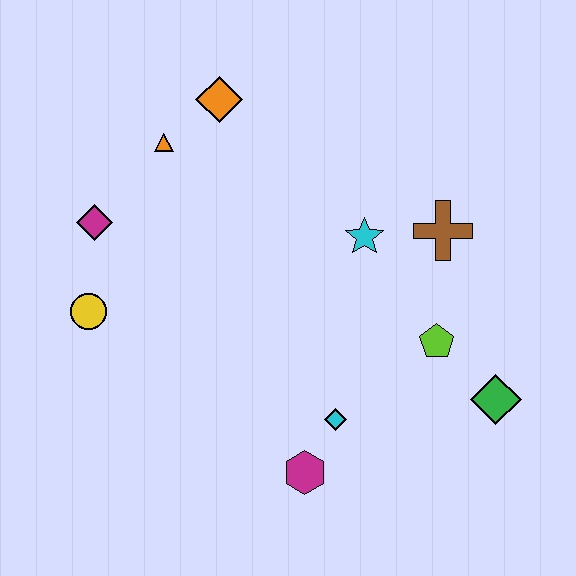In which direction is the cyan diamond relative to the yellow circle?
The cyan diamond is to the right of the yellow circle.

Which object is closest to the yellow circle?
The magenta diamond is closest to the yellow circle.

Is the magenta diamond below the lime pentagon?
No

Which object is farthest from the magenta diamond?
The green diamond is farthest from the magenta diamond.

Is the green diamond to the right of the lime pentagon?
Yes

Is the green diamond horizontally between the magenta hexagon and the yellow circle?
No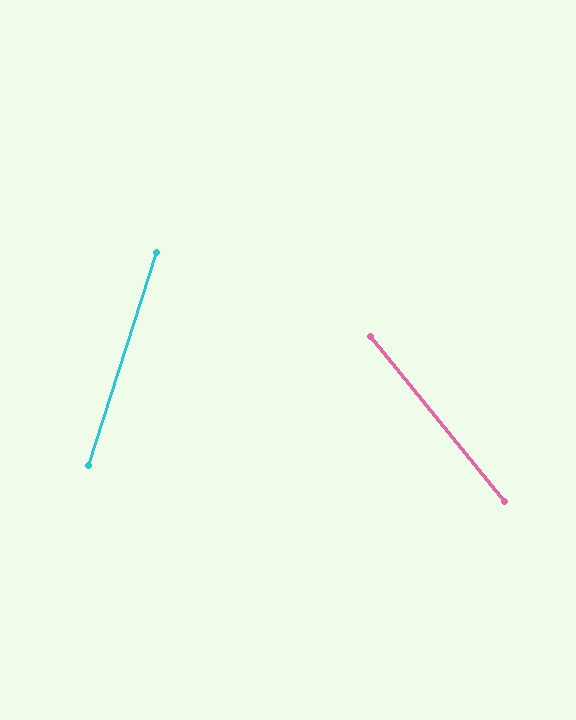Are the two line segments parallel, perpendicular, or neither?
Neither parallel nor perpendicular — they differ by about 57°.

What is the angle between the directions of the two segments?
Approximately 57 degrees.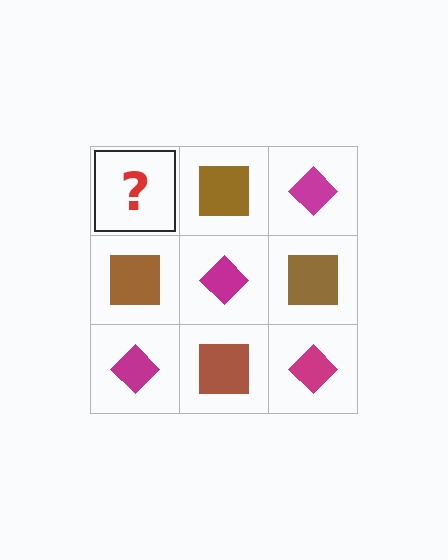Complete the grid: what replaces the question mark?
The question mark should be replaced with a magenta diamond.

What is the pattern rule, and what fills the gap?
The rule is that it alternates magenta diamond and brown square in a checkerboard pattern. The gap should be filled with a magenta diamond.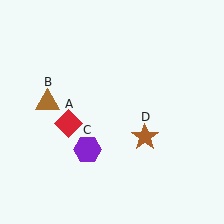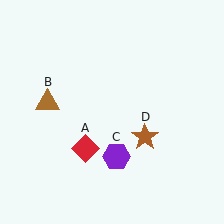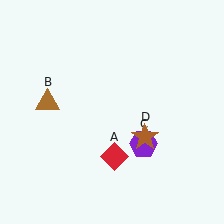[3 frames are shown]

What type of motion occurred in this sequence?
The red diamond (object A), purple hexagon (object C) rotated counterclockwise around the center of the scene.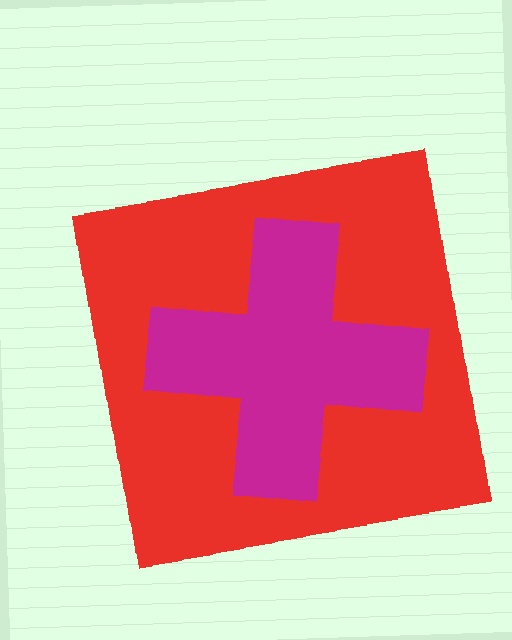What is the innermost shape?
The magenta cross.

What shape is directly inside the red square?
The magenta cross.